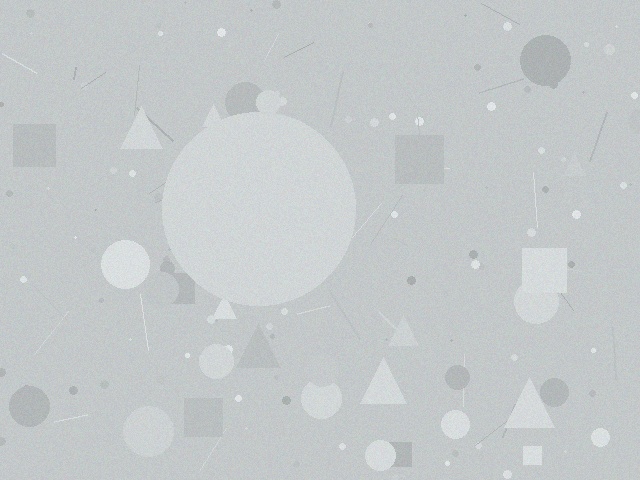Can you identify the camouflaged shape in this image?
The camouflaged shape is a circle.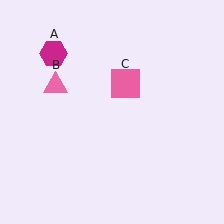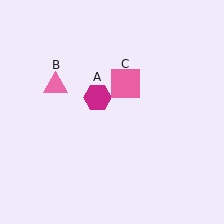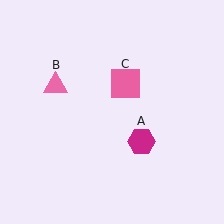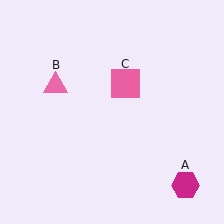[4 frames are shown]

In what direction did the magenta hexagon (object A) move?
The magenta hexagon (object A) moved down and to the right.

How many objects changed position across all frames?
1 object changed position: magenta hexagon (object A).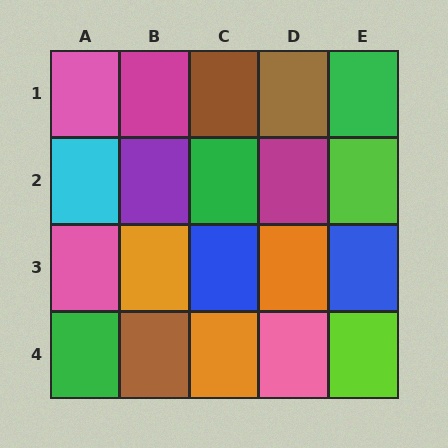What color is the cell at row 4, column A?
Green.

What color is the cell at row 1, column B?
Magenta.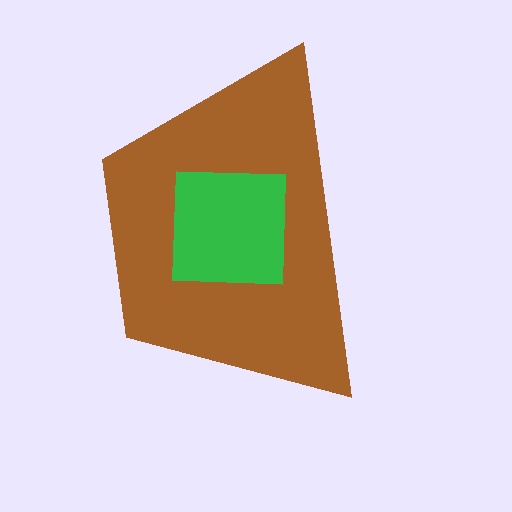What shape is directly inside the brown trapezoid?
The green square.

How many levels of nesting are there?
2.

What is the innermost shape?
The green square.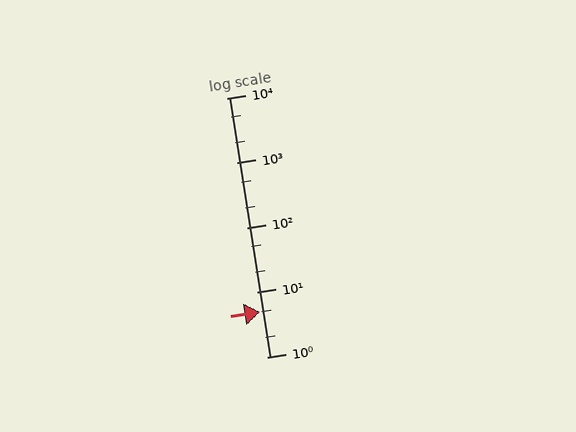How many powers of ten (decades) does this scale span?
The scale spans 4 decades, from 1 to 10000.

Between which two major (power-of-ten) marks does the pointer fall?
The pointer is between 1 and 10.